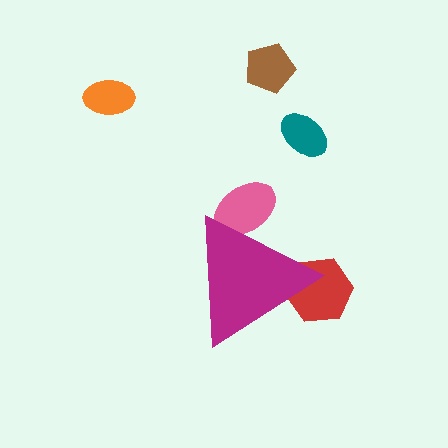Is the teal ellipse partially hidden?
No, the teal ellipse is fully visible.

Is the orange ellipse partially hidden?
No, the orange ellipse is fully visible.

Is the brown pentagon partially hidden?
No, the brown pentagon is fully visible.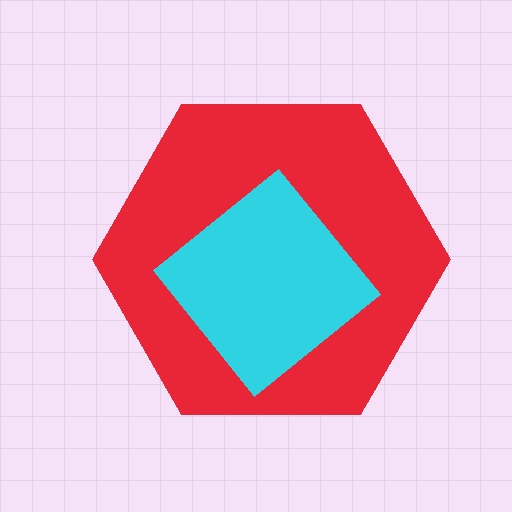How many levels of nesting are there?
2.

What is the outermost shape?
The red hexagon.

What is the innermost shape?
The cyan diamond.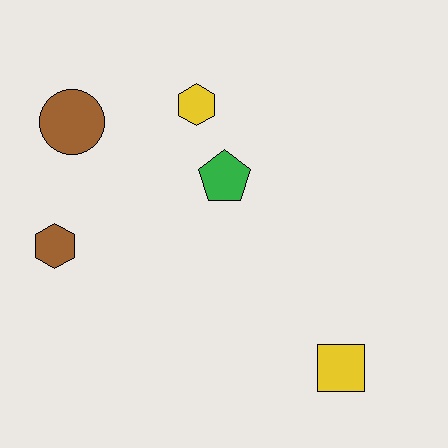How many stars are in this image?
There are no stars.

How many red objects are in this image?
There are no red objects.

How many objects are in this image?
There are 5 objects.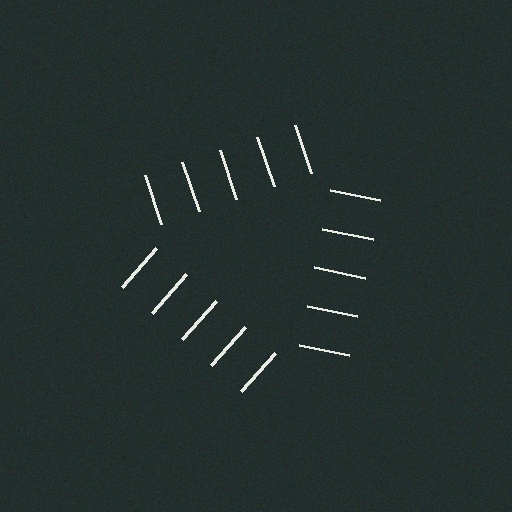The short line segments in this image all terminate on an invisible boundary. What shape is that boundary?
An illusory triangle — the line segments terminate on its edges but no continuous stroke is drawn.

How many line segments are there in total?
15 — 5 along each of the 3 edges.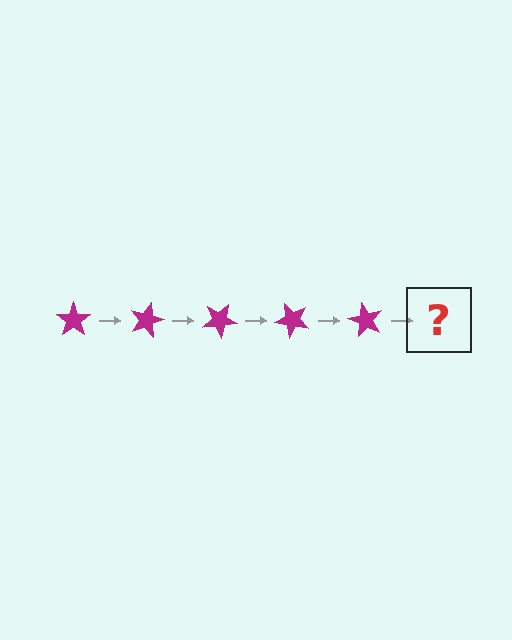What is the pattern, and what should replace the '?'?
The pattern is that the star rotates 15 degrees each step. The '?' should be a magenta star rotated 75 degrees.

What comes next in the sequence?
The next element should be a magenta star rotated 75 degrees.